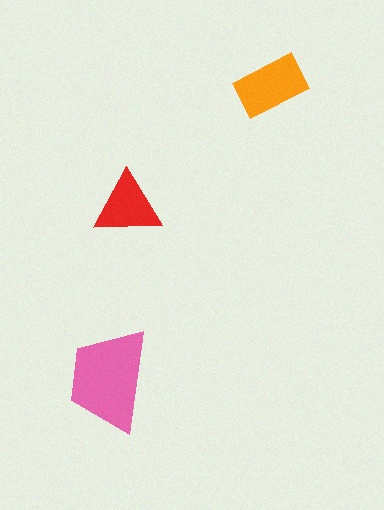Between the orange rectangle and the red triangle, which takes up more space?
The orange rectangle.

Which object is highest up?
The orange rectangle is topmost.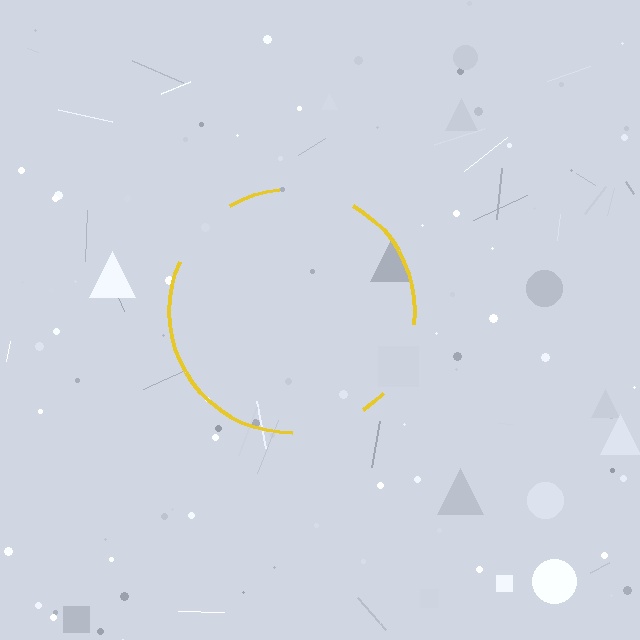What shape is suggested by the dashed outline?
The dashed outline suggests a circle.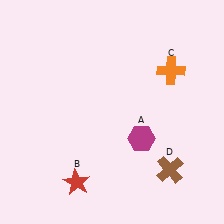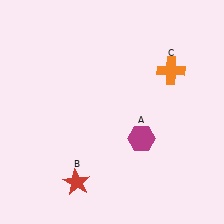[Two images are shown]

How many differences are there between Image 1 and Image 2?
There is 1 difference between the two images.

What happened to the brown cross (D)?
The brown cross (D) was removed in Image 2. It was in the bottom-right area of Image 1.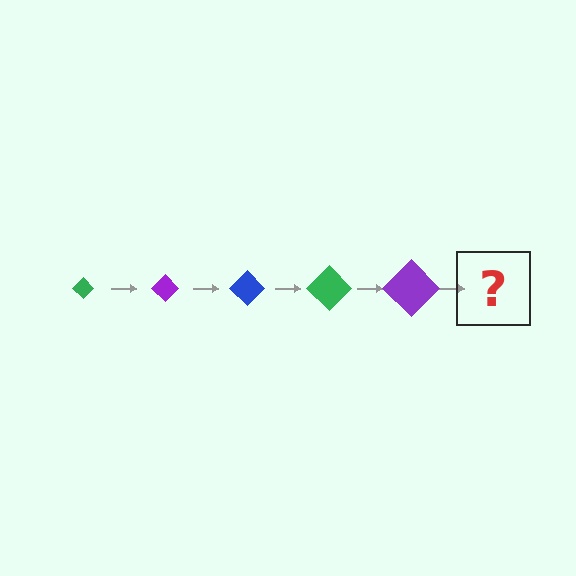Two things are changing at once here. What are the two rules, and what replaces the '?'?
The two rules are that the diamond grows larger each step and the color cycles through green, purple, and blue. The '?' should be a blue diamond, larger than the previous one.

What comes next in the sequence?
The next element should be a blue diamond, larger than the previous one.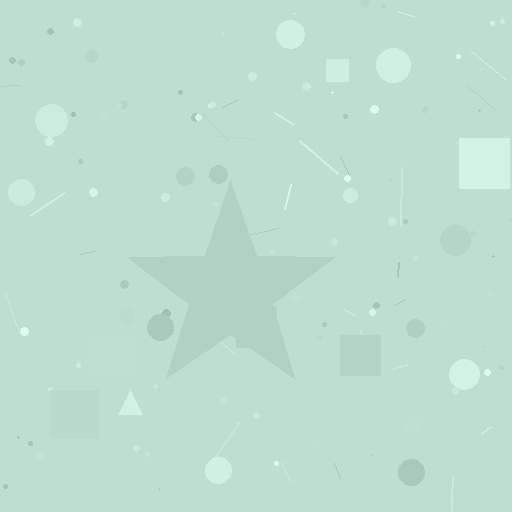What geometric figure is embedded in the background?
A star is embedded in the background.